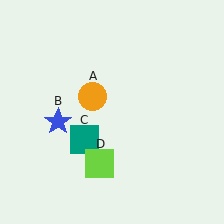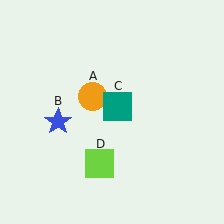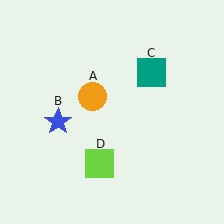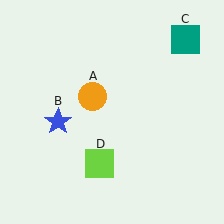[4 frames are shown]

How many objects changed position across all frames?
1 object changed position: teal square (object C).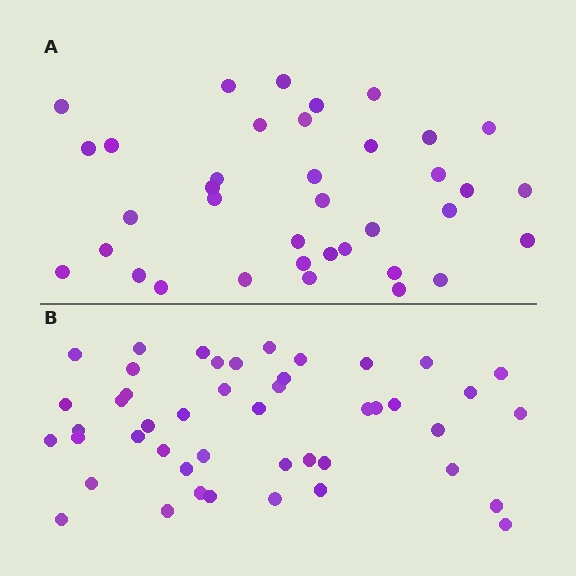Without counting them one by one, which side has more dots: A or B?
Region B (the bottom region) has more dots.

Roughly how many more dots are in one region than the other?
Region B has roughly 8 or so more dots than region A.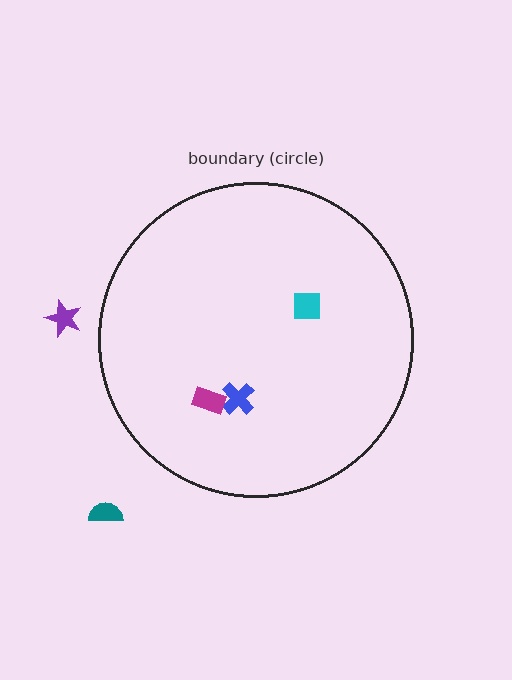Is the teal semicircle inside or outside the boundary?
Outside.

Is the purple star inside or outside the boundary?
Outside.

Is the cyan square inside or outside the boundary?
Inside.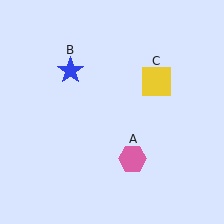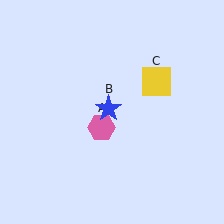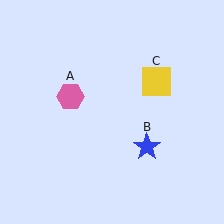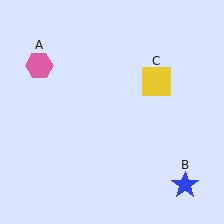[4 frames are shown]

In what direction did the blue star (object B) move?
The blue star (object B) moved down and to the right.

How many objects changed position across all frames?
2 objects changed position: pink hexagon (object A), blue star (object B).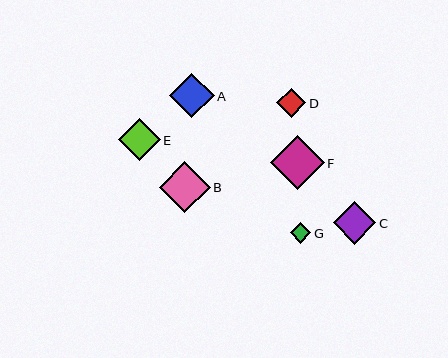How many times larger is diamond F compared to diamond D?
Diamond F is approximately 1.9 times the size of diamond D.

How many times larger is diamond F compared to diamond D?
Diamond F is approximately 1.9 times the size of diamond D.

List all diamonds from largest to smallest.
From largest to smallest: F, B, A, C, E, D, G.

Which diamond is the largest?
Diamond F is the largest with a size of approximately 54 pixels.